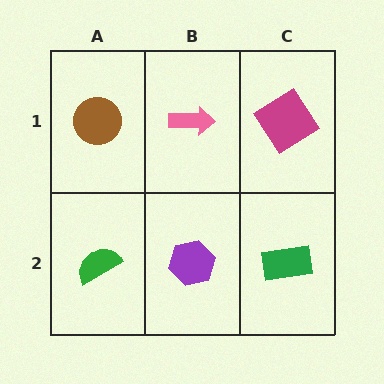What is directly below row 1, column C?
A green rectangle.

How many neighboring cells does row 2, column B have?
3.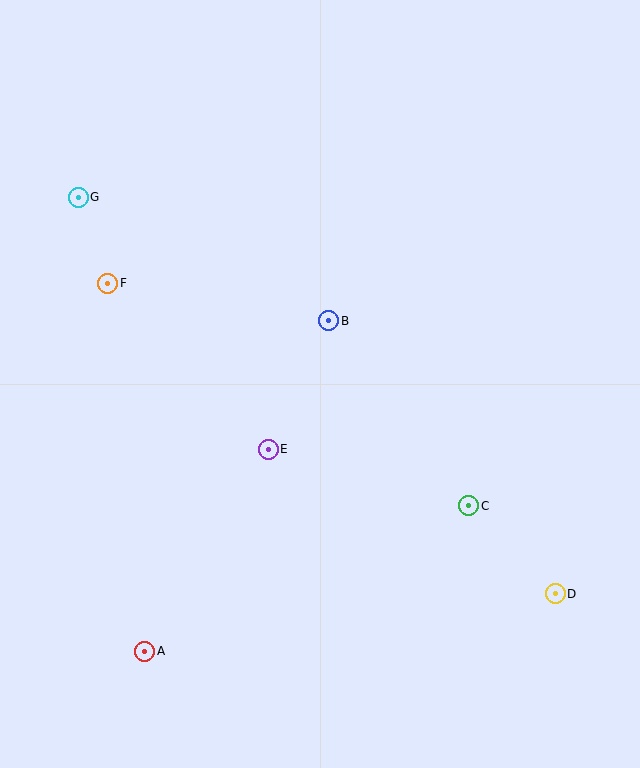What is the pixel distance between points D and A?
The distance between D and A is 415 pixels.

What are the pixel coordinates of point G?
Point G is at (78, 197).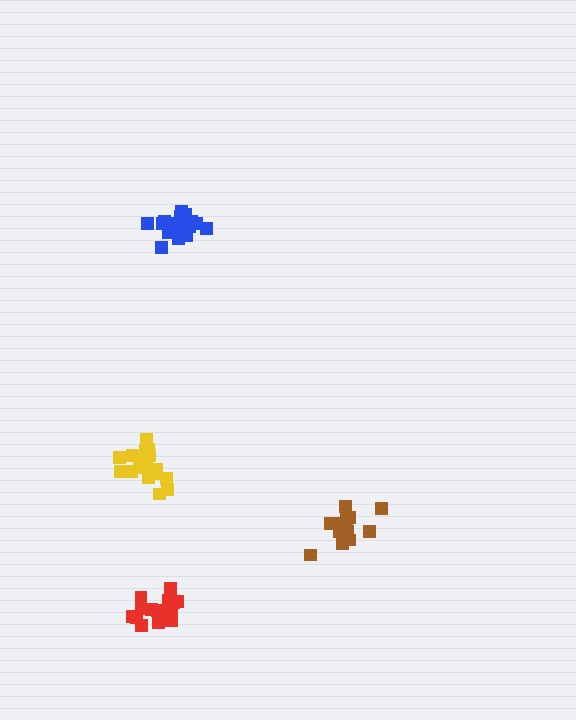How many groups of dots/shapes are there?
There are 4 groups.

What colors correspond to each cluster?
The clusters are colored: brown, blue, red, yellow.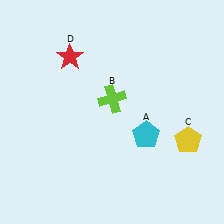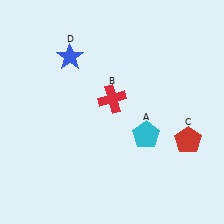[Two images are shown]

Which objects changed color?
B changed from lime to red. C changed from yellow to red. D changed from red to blue.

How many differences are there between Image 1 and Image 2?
There are 3 differences between the two images.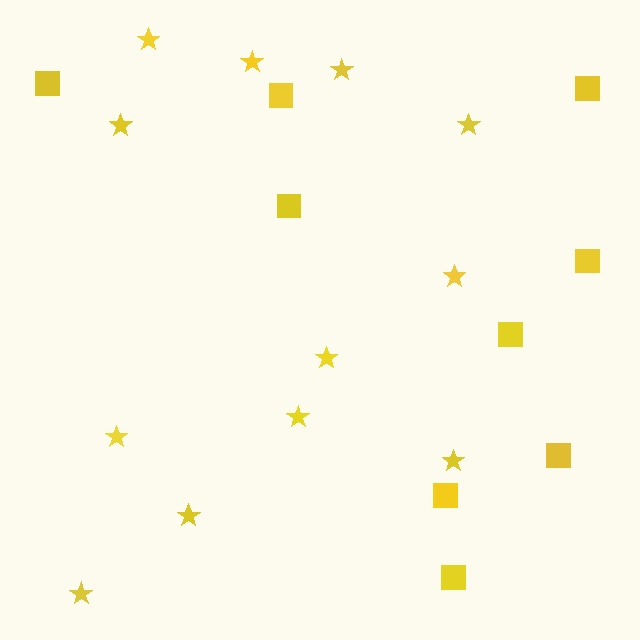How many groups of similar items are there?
There are 2 groups: one group of stars (12) and one group of squares (9).